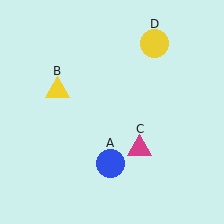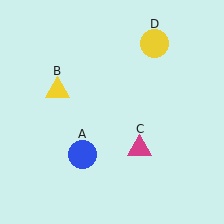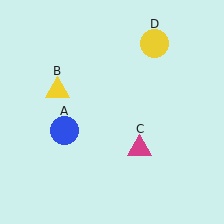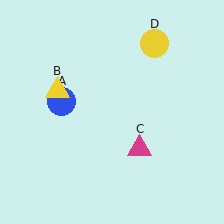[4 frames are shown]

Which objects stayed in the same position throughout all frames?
Yellow triangle (object B) and magenta triangle (object C) and yellow circle (object D) remained stationary.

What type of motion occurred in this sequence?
The blue circle (object A) rotated clockwise around the center of the scene.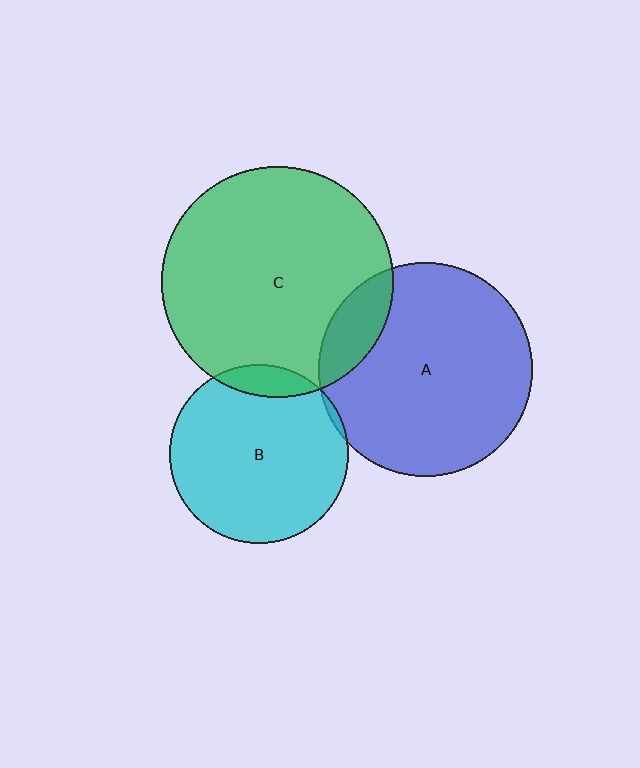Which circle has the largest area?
Circle C (green).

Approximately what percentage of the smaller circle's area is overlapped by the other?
Approximately 5%.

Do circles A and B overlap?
Yes.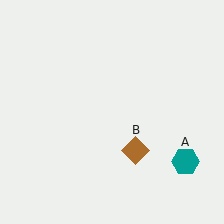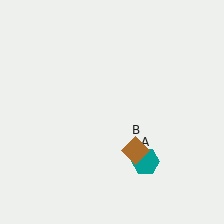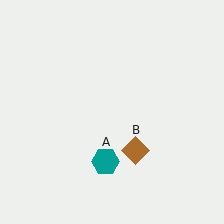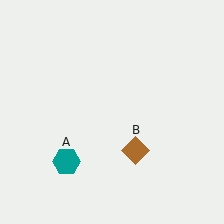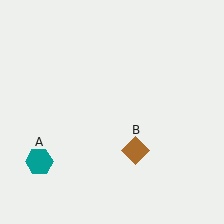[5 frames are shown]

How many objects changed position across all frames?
1 object changed position: teal hexagon (object A).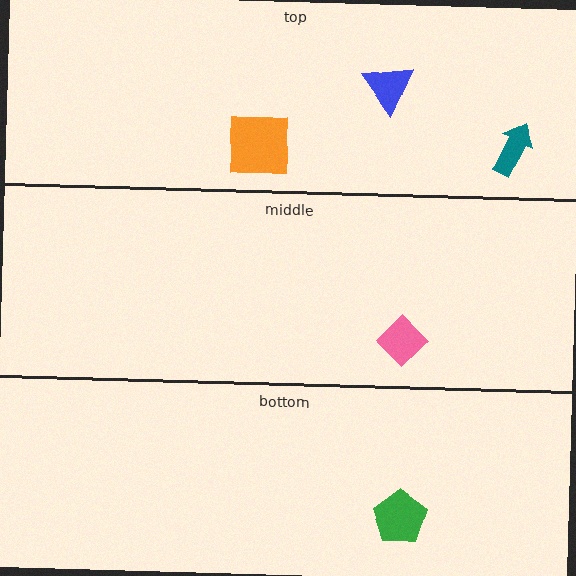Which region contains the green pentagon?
The bottom region.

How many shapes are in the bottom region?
1.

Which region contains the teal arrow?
The top region.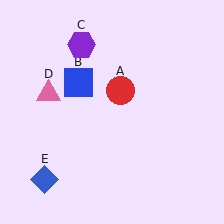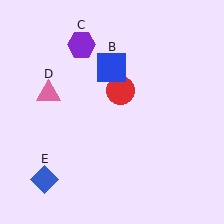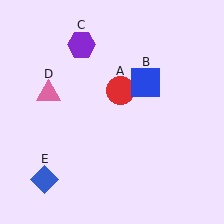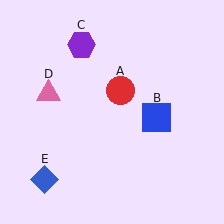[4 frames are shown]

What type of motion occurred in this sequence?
The blue square (object B) rotated clockwise around the center of the scene.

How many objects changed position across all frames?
1 object changed position: blue square (object B).